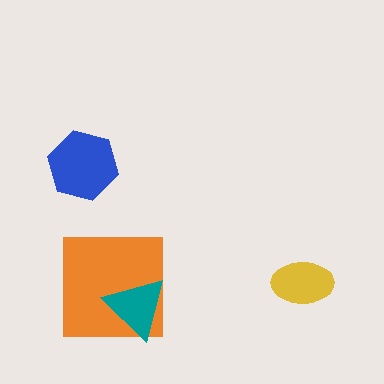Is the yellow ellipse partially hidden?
No, no other shape covers it.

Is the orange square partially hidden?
Yes, it is partially covered by another shape.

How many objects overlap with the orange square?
1 object overlaps with the orange square.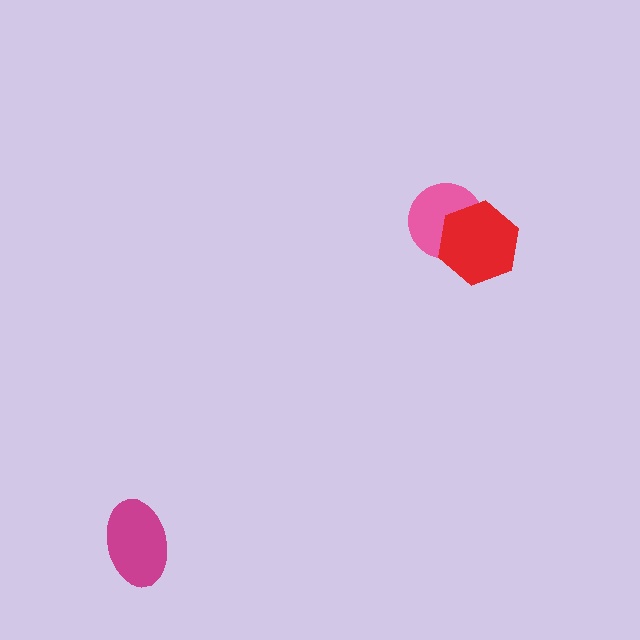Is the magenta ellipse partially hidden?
No, no other shape covers it.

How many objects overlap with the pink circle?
1 object overlaps with the pink circle.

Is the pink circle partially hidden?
Yes, it is partially covered by another shape.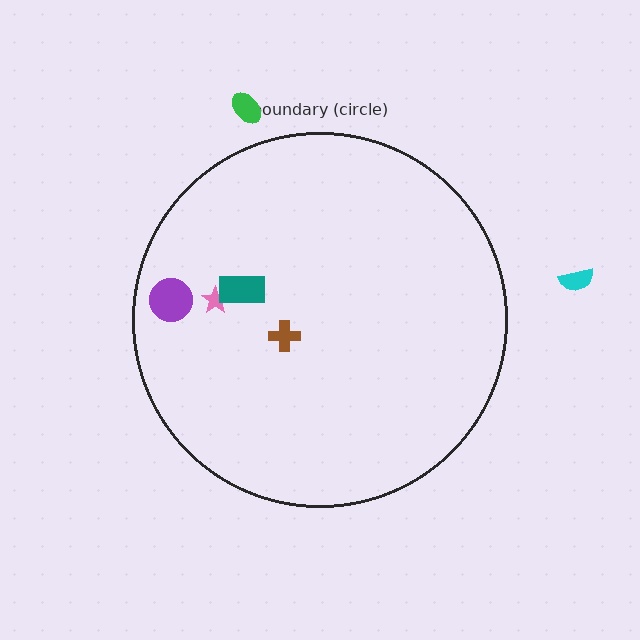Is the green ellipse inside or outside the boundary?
Outside.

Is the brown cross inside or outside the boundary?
Inside.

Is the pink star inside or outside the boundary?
Inside.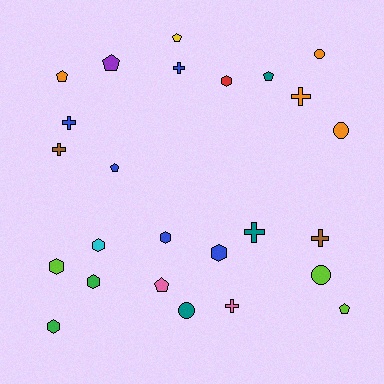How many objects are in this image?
There are 25 objects.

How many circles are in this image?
There are 4 circles.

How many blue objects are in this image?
There are 5 blue objects.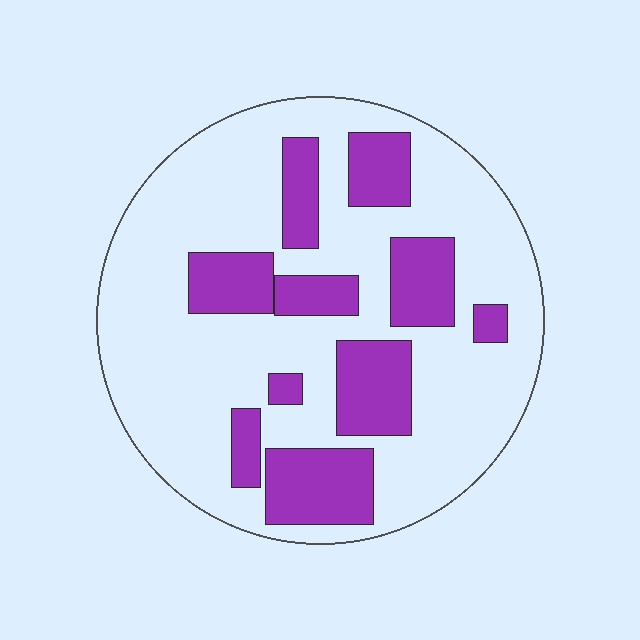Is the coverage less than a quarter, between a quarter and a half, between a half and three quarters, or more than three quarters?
Between a quarter and a half.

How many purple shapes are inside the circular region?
10.